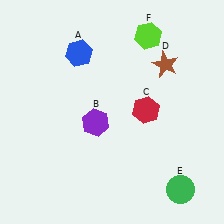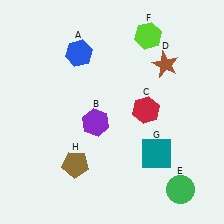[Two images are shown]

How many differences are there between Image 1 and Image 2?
There are 2 differences between the two images.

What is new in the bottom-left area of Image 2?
A brown pentagon (H) was added in the bottom-left area of Image 2.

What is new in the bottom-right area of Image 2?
A teal square (G) was added in the bottom-right area of Image 2.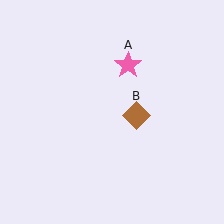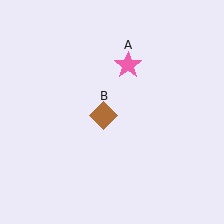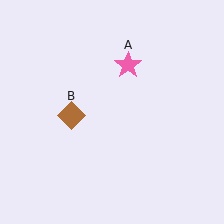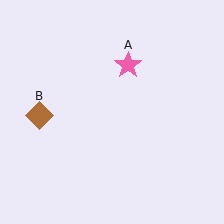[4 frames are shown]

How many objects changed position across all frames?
1 object changed position: brown diamond (object B).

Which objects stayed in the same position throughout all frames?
Pink star (object A) remained stationary.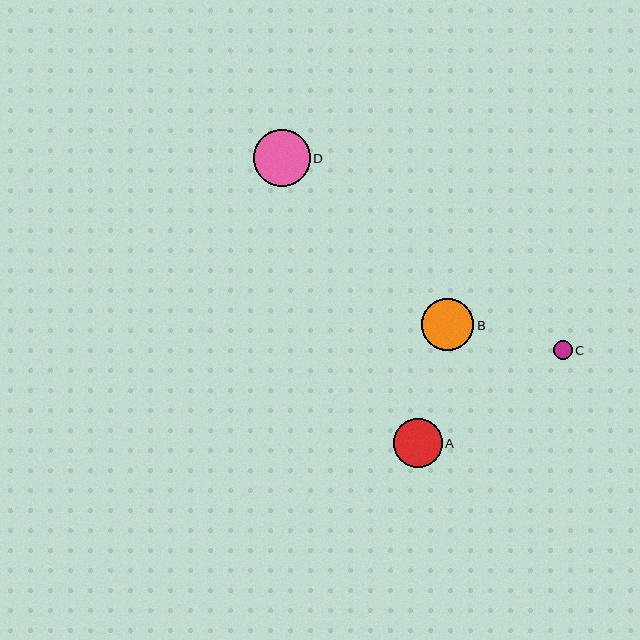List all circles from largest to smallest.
From largest to smallest: D, B, A, C.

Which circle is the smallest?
Circle C is the smallest with a size of approximately 19 pixels.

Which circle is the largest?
Circle D is the largest with a size of approximately 57 pixels.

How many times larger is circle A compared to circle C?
Circle A is approximately 2.5 times the size of circle C.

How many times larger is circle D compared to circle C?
Circle D is approximately 2.9 times the size of circle C.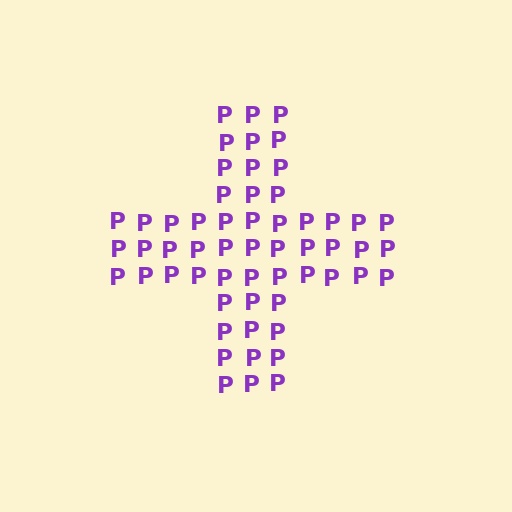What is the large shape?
The large shape is a cross.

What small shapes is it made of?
It is made of small letter P's.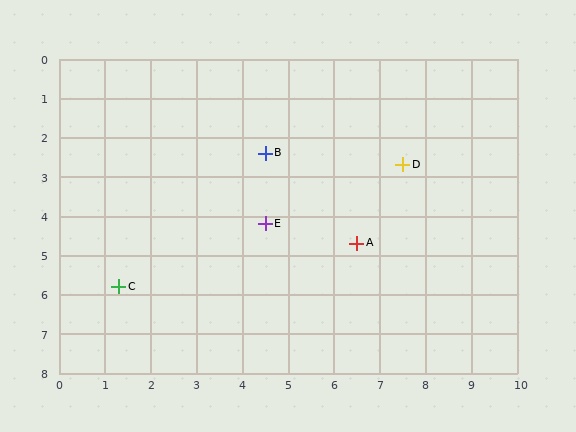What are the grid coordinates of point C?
Point C is at approximately (1.3, 5.8).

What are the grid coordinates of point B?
Point B is at approximately (4.5, 2.4).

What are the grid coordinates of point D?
Point D is at approximately (7.5, 2.7).